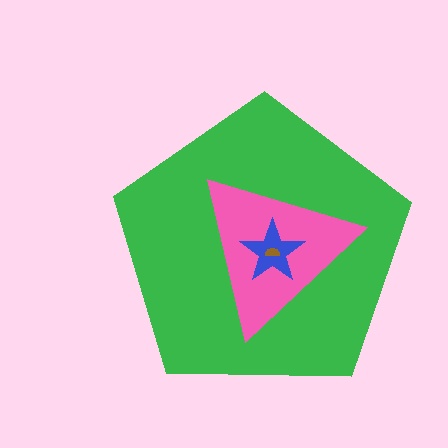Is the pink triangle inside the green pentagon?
Yes.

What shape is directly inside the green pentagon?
The pink triangle.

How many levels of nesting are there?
4.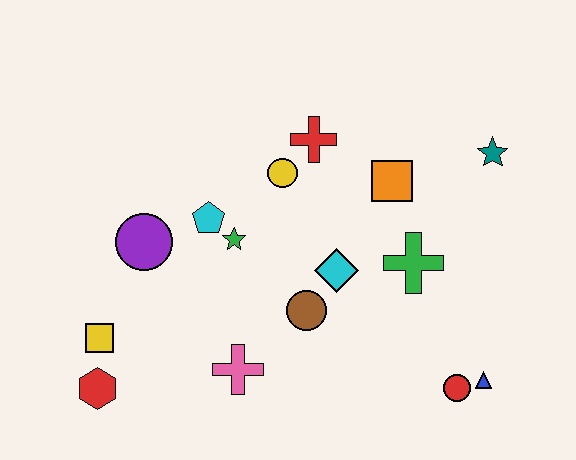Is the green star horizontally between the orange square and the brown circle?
No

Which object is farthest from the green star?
The blue triangle is farthest from the green star.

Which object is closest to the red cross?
The yellow circle is closest to the red cross.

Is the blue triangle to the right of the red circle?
Yes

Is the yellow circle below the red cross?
Yes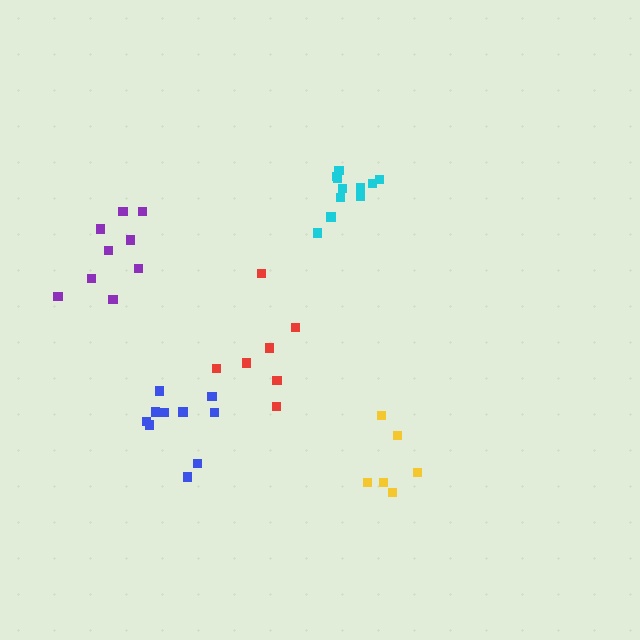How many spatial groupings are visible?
There are 5 spatial groupings.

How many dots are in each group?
Group 1: 7 dots, Group 2: 10 dots, Group 3: 6 dots, Group 4: 9 dots, Group 5: 11 dots (43 total).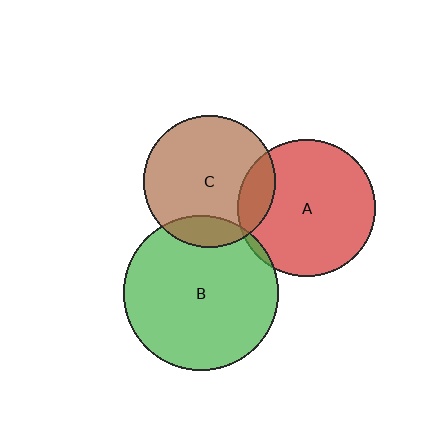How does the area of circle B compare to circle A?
Approximately 1.3 times.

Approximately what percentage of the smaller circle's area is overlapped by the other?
Approximately 15%.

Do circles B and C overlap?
Yes.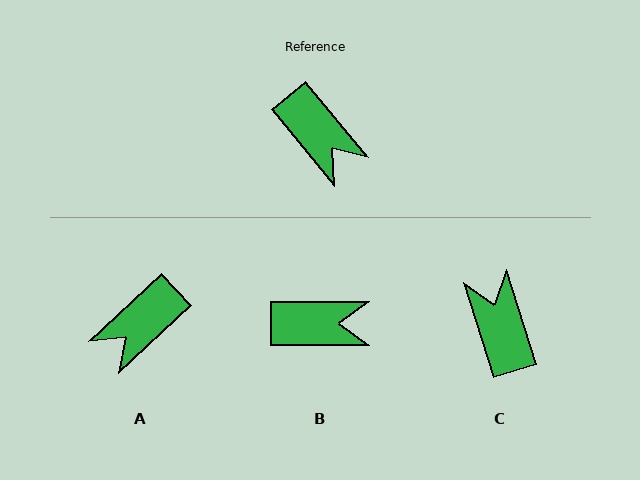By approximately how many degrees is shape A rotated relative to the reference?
Approximately 87 degrees clockwise.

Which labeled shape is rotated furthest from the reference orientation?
C, about 158 degrees away.